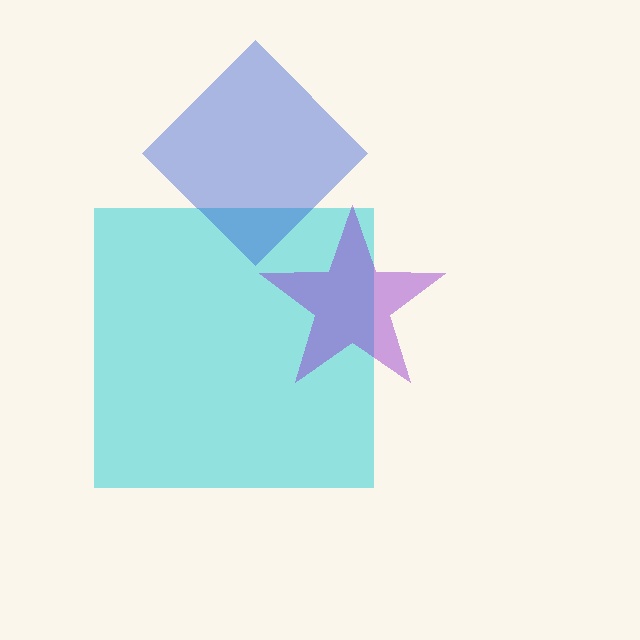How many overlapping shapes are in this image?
There are 3 overlapping shapes in the image.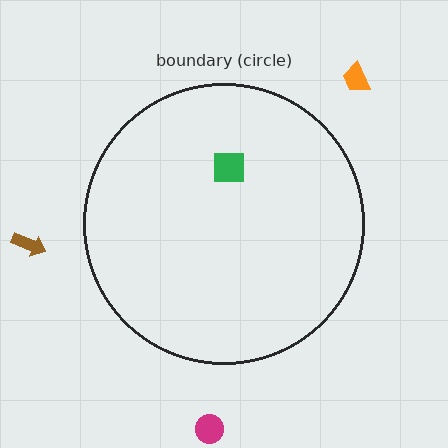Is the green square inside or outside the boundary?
Inside.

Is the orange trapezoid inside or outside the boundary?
Outside.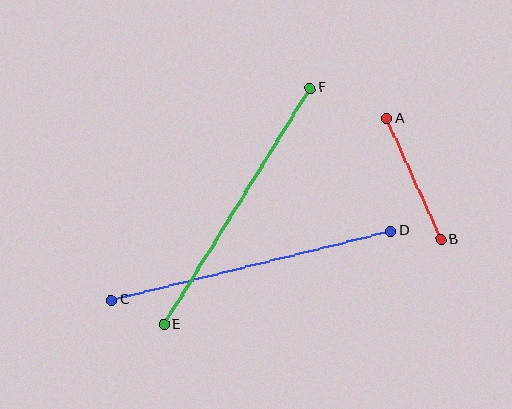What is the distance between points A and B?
The distance is approximately 133 pixels.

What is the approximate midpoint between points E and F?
The midpoint is at approximately (237, 206) pixels.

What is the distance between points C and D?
The distance is approximately 288 pixels.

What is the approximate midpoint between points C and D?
The midpoint is at approximately (251, 265) pixels.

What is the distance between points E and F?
The distance is approximately 278 pixels.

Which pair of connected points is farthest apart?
Points C and D are farthest apart.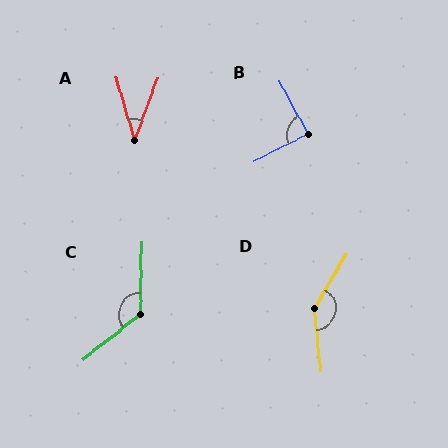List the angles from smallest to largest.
A (37°), B (89°), C (129°), D (143°).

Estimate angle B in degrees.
Approximately 89 degrees.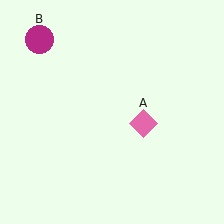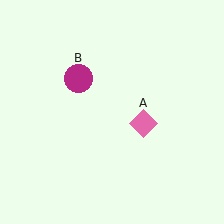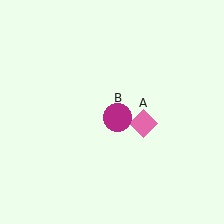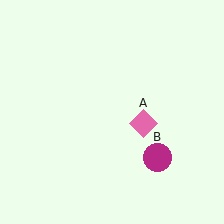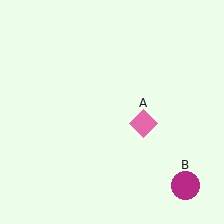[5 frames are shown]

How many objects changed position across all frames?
1 object changed position: magenta circle (object B).